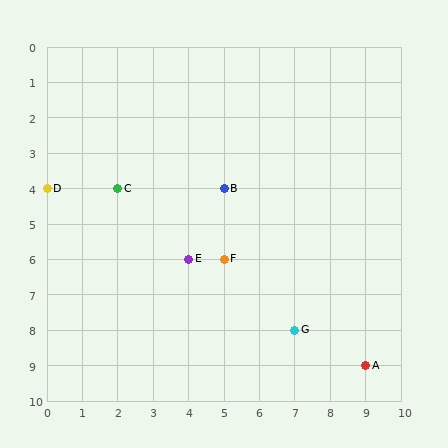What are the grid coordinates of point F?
Point F is at grid coordinates (5, 6).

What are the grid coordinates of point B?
Point B is at grid coordinates (5, 4).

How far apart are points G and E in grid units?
Points G and E are 3 columns and 2 rows apart (about 3.6 grid units diagonally).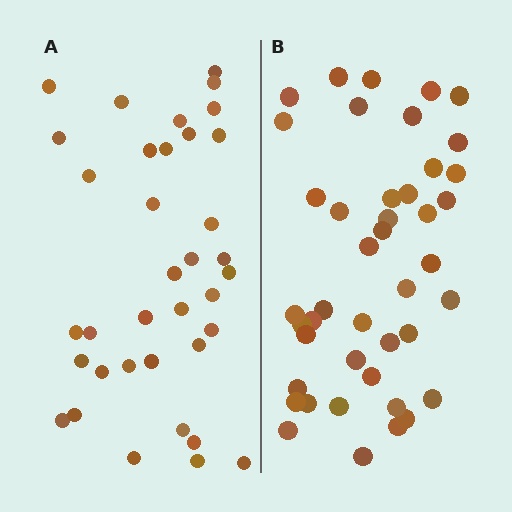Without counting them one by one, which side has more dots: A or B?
Region B (the right region) has more dots.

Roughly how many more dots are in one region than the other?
Region B has roughly 8 or so more dots than region A.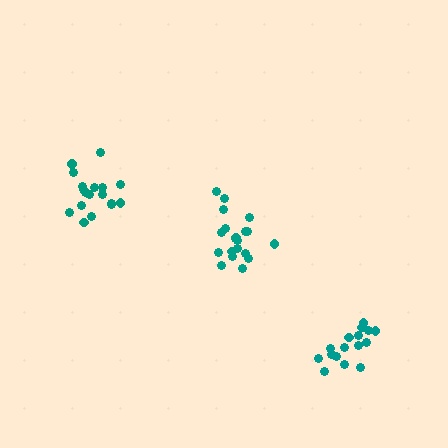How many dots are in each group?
Group 1: 18 dots, Group 2: 20 dots, Group 3: 16 dots (54 total).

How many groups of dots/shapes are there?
There are 3 groups.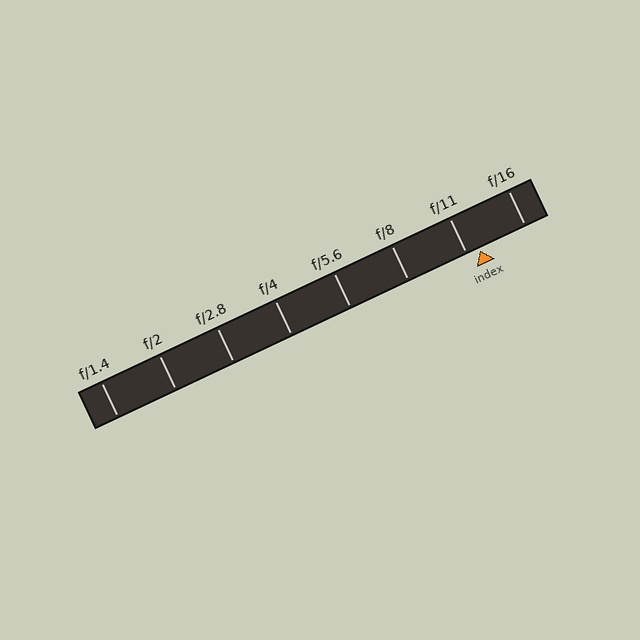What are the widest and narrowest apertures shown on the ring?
The widest aperture shown is f/1.4 and the narrowest is f/16.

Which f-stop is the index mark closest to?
The index mark is closest to f/11.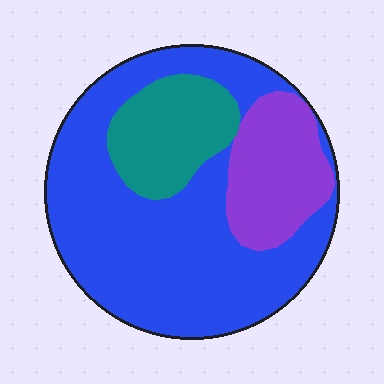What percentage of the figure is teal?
Teal covers about 15% of the figure.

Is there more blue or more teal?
Blue.